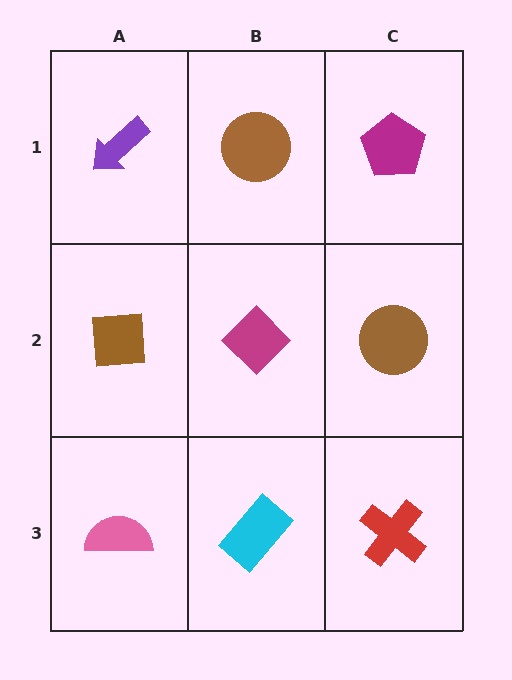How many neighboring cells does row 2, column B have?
4.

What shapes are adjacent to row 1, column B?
A magenta diamond (row 2, column B), a purple arrow (row 1, column A), a magenta pentagon (row 1, column C).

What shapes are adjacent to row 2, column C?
A magenta pentagon (row 1, column C), a red cross (row 3, column C), a magenta diamond (row 2, column B).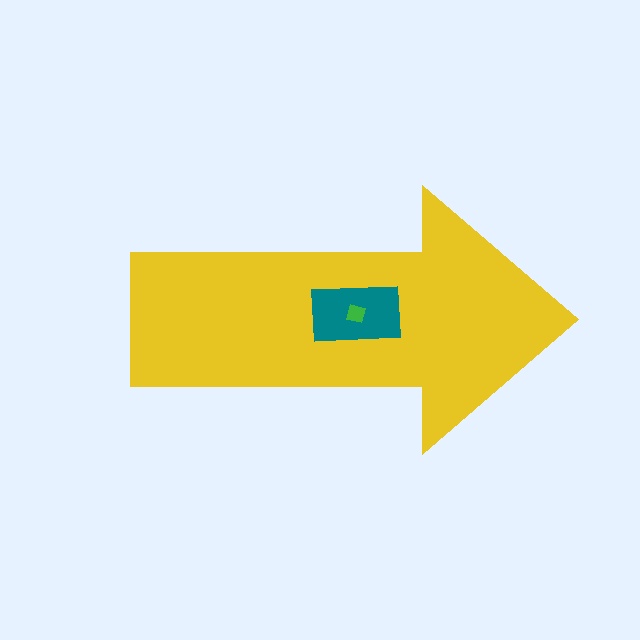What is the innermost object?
The green square.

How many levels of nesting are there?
3.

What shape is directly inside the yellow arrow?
The teal rectangle.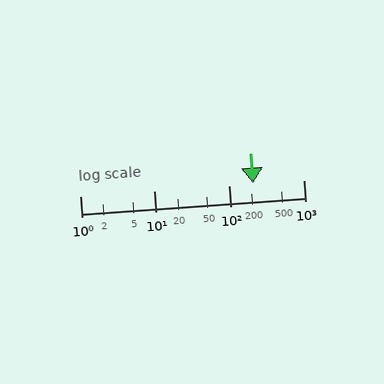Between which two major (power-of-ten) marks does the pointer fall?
The pointer is between 100 and 1000.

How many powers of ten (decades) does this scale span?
The scale spans 3 decades, from 1 to 1000.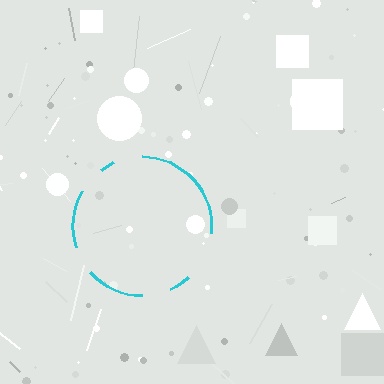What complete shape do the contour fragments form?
The contour fragments form a circle.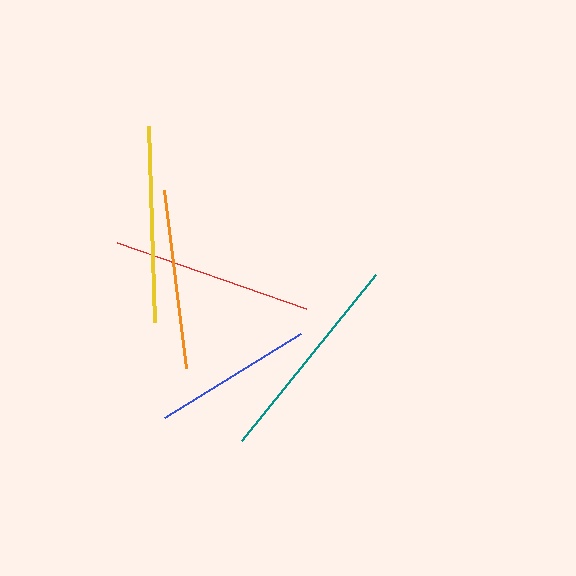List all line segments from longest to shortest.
From longest to shortest: teal, red, yellow, orange, blue.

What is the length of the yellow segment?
The yellow segment is approximately 197 pixels long.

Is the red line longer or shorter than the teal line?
The teal line is longer than the red line.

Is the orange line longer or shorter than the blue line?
The orange line is longer than the blue line.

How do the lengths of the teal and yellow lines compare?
The teal and yellow lines are approximately the same length.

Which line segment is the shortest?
The blue line is the shortest at approximately 159 pixels.